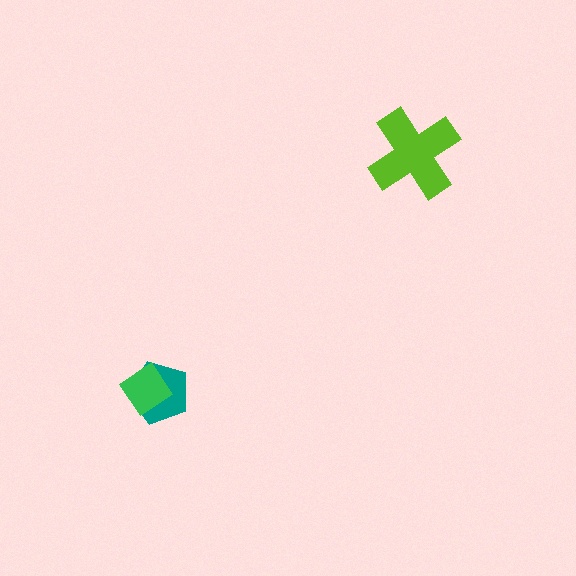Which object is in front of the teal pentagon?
The green diamond is in front of the teal pentagon.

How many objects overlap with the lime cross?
0 objects overlap with the lime cross.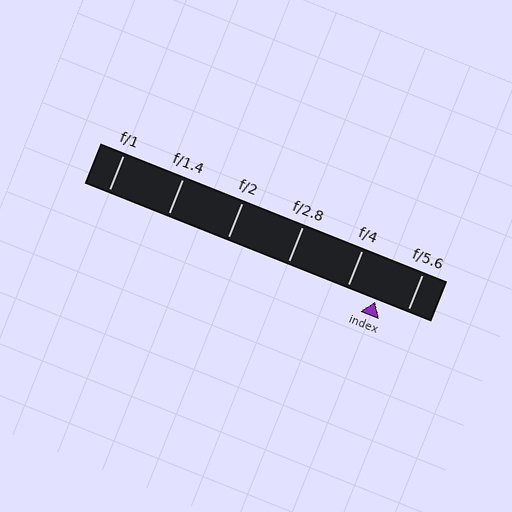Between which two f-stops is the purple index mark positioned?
The index mark is between f/4 and f/5.6.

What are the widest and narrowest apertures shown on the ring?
The widest aperture shown is f/1 and the narrowest is f/5.6.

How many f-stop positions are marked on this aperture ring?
There are 6 f-stop positions marked.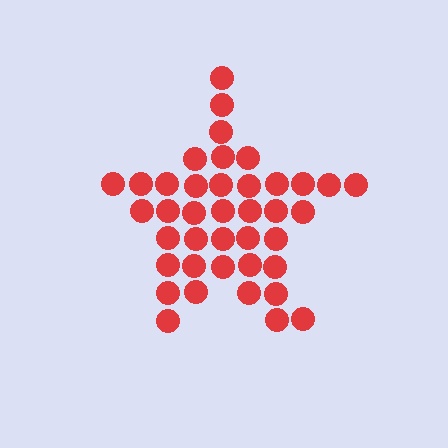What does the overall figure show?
The overall figure shows a star.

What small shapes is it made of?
It is made of small circles.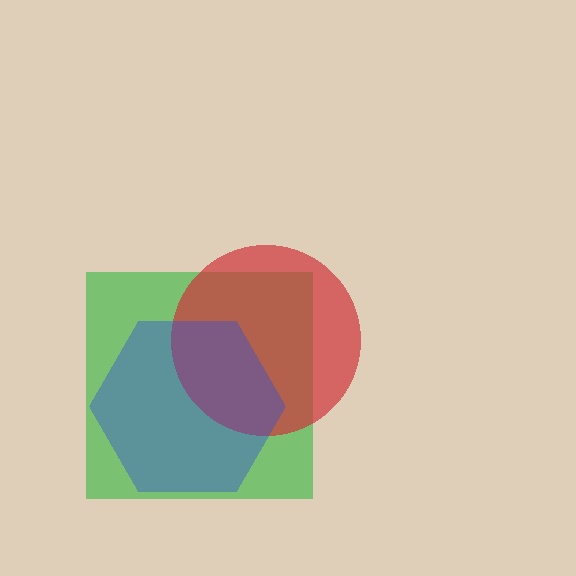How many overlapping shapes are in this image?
There are 3 overlapping shapes in the image.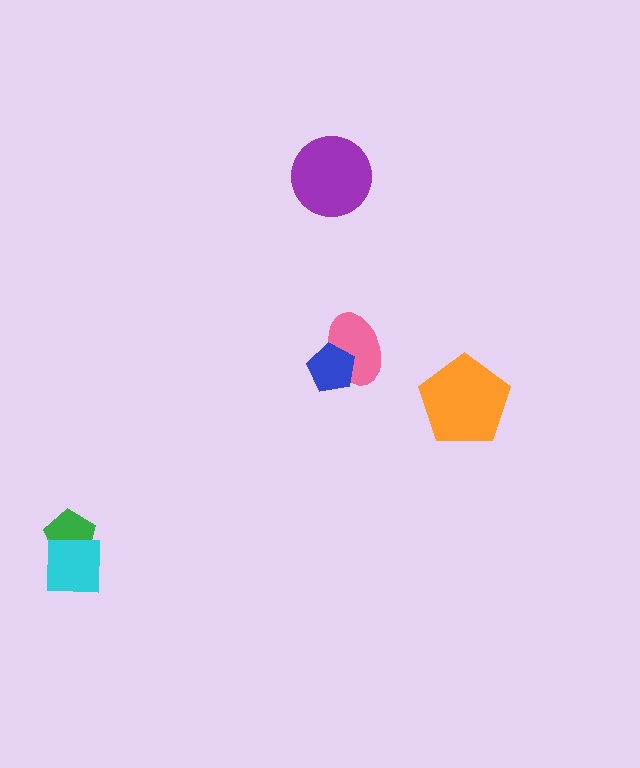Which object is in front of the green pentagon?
The cyan square is in front of the green pentagon.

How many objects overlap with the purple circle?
0 objects overlap with the purple circle.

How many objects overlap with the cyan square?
1 object overlaps with the cyan square.